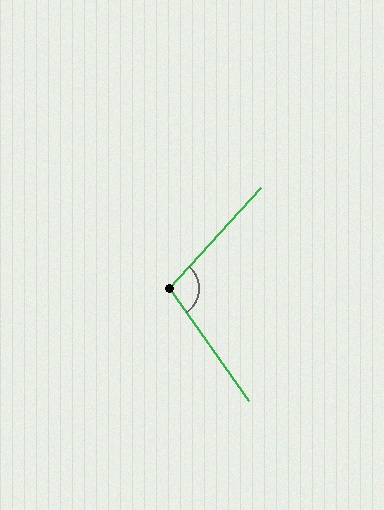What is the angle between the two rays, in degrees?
Approximately 102 degrees.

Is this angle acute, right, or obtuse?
It is obtuse.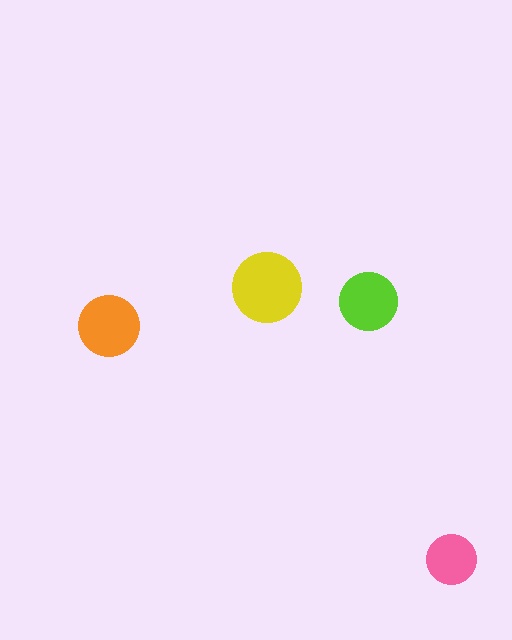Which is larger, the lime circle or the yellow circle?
The yellow one.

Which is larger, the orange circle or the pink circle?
The orange one.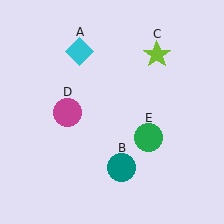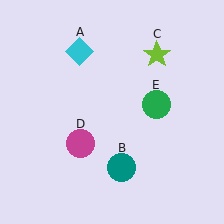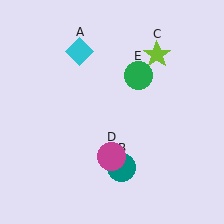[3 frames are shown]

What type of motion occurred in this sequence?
The magenta circle (object D), green circle (object E) rotated counterclockwise around the center of the scene.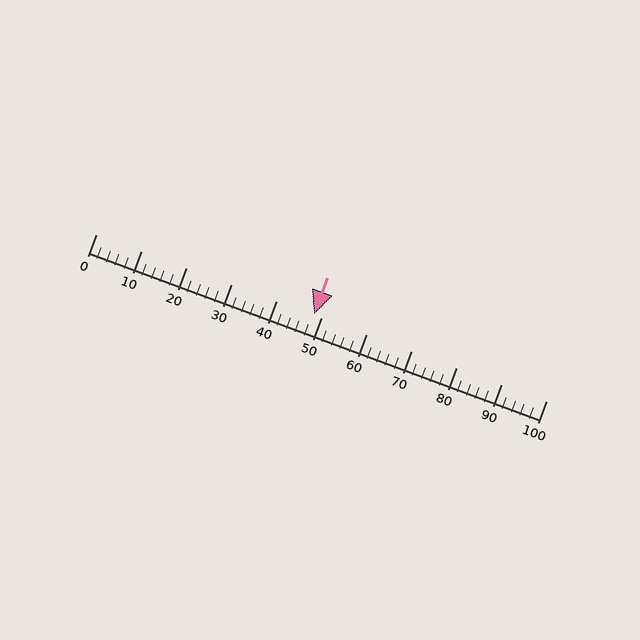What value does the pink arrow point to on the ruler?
The pink arrow points to approximately 48.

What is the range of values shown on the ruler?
The ruler shows values from 0 to 100.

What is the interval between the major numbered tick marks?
The major tick marks are spaced 10 units apart.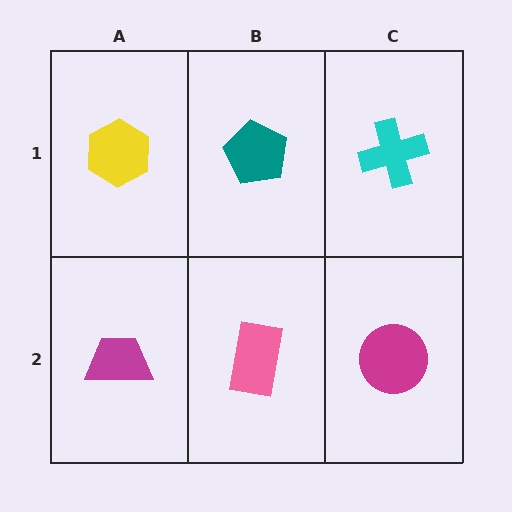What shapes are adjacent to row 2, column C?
A cyan cross (row 1, column C), a pink rectangle (row 2, column B).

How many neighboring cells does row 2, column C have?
2.